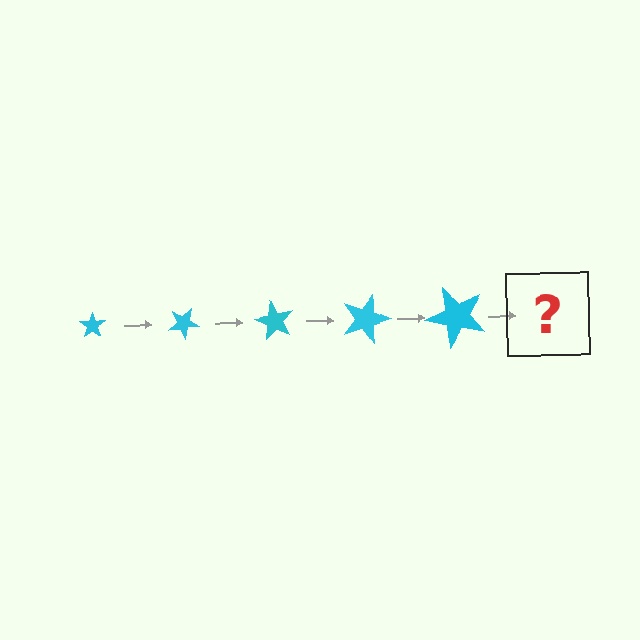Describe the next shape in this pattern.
It should be a star, larger than the previous one and rotated 150 degrees from the start.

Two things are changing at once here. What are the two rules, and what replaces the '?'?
The two rules are that the star grows larger each step and it rotates 30 degrees each step. The '?' should be a star, larger than the previous one and rotated 150 degrees from the start.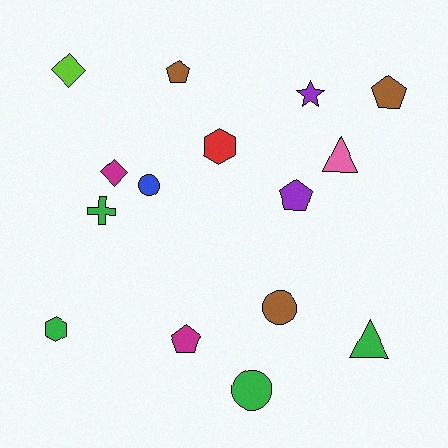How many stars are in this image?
There is 1 star.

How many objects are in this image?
There are 15 objects.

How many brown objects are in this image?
There are 3 brown objects.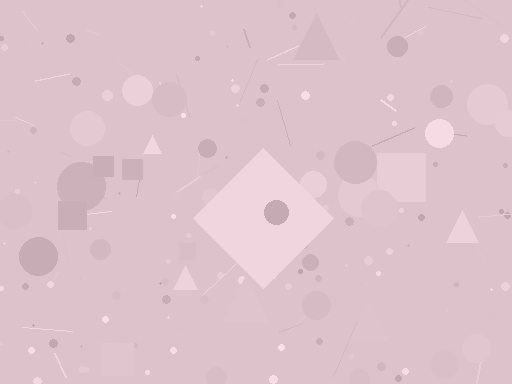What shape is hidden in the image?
A diamond is hidden in the image.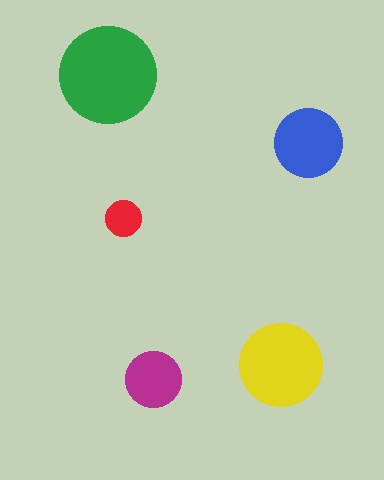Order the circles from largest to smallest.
the green one, the yellow one, the blue one, the magenta one, the red one.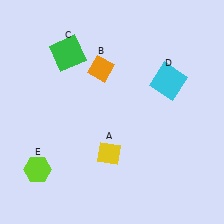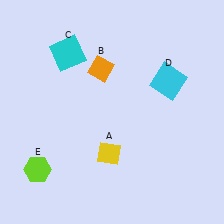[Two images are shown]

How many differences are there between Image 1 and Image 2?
There is 1 difference between the two images.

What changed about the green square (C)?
In Image 1, C is green. In Image 2, it changed to cyan.